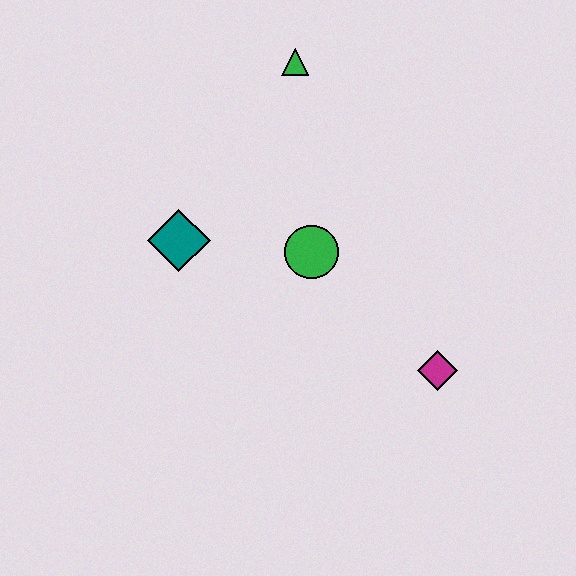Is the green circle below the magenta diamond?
No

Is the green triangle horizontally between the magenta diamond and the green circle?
No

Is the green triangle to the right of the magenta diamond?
No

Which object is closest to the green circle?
The teal diamond is closest to the green circle.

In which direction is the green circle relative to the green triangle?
The green circle is below the green triangle.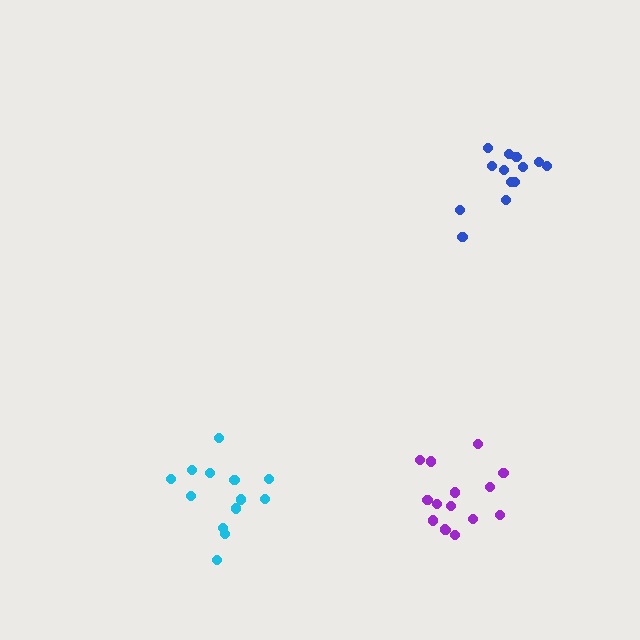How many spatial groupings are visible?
There are 3 spatial groupings.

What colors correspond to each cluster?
The clusters are colored: purple, cyan, blue.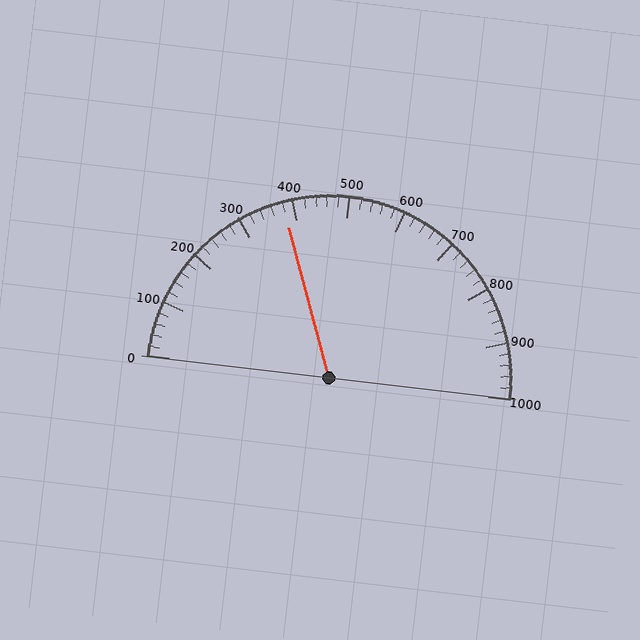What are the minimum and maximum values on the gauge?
The gauge ranges from 0 to 1000.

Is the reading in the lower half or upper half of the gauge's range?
The reading is in the lower half of the range (0 to 1000).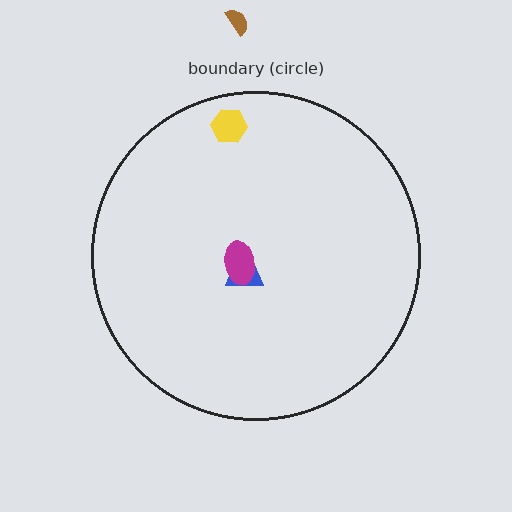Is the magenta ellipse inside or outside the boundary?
Inside.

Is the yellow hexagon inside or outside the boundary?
Inside.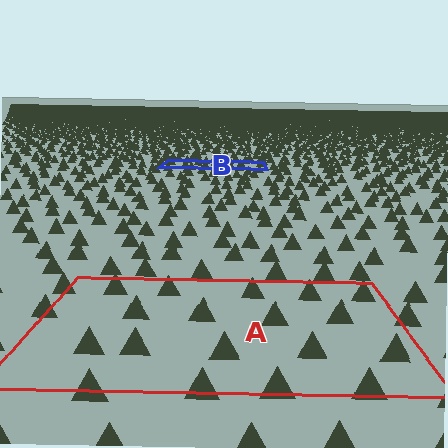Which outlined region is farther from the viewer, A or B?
Region B is farther from the viewer — the texture elements inside it appear smaller and more densely packed.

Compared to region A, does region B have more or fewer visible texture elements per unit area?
Region B has more texture elements per unit area — they are packed more densely because it is farther away.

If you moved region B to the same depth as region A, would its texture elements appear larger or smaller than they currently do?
They would appear larger. At a closer depth, the same texture elements are projected at a bigger on-screen size.